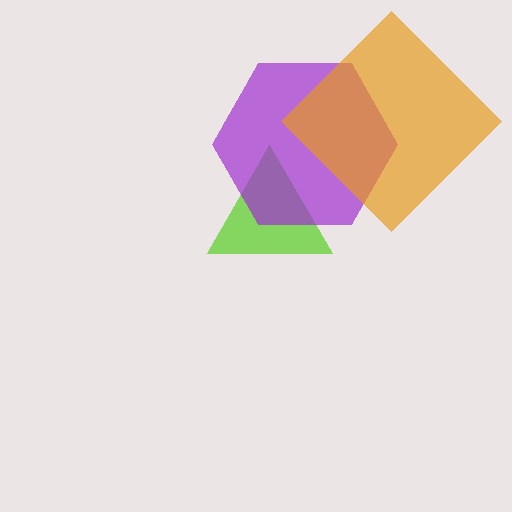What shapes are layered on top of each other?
The layered shapes are: a lime triangle, a purple hexagon, an orange diamond.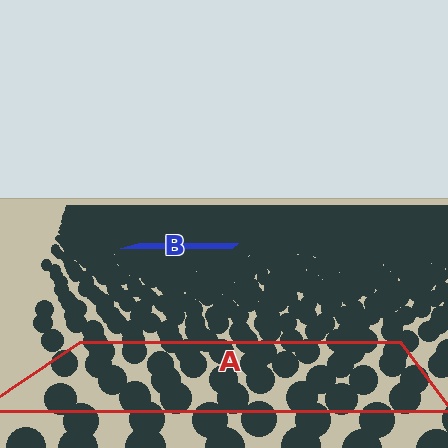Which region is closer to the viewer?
Region A is closer. The texture elements there are larger and more spread out.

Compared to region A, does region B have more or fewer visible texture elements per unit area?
Region B has more texture elements per unit area — they are packed more densely because it is farther away.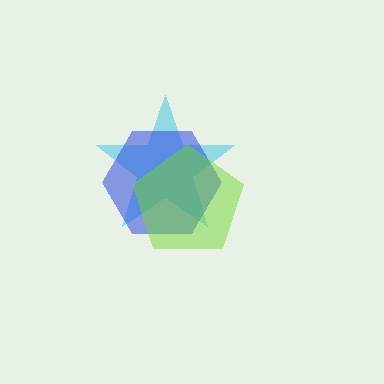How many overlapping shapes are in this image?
There are 3 overlapping shapes in the image.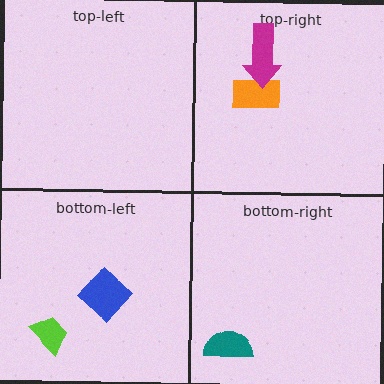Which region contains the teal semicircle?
The bottom-right region.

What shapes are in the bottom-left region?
The blue diamond, the lime trapezoid.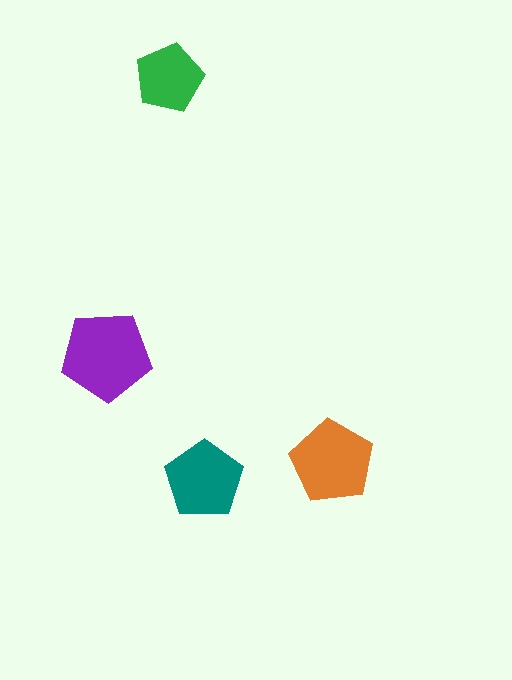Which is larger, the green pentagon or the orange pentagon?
The orange one.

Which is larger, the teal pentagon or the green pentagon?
The teal one.